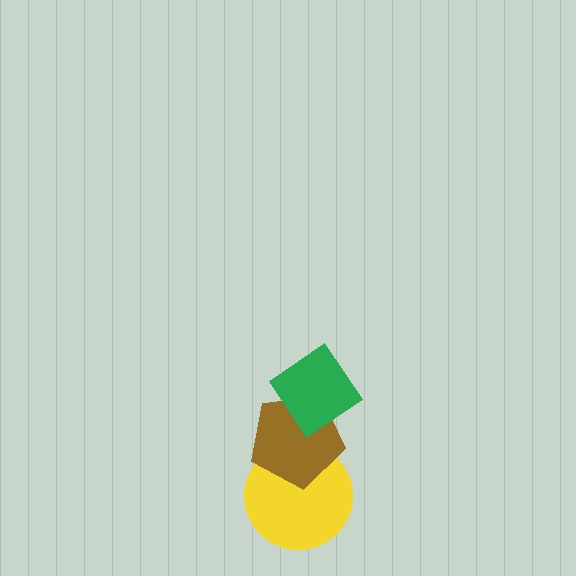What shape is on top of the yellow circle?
The brown pentagon is on top of the yellow circle.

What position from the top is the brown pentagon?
The brown pentagon is 2nd from the top.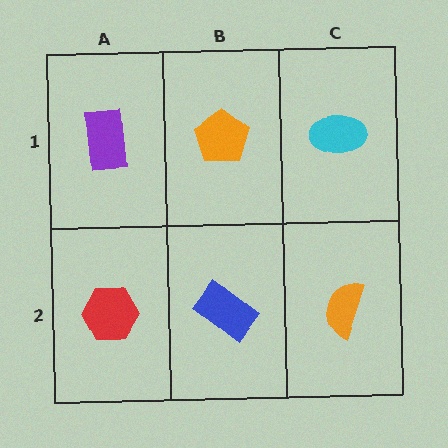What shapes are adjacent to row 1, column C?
An orange semicircle (row 2, column C), an orange pentagon (row 1, column B).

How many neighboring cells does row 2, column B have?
3.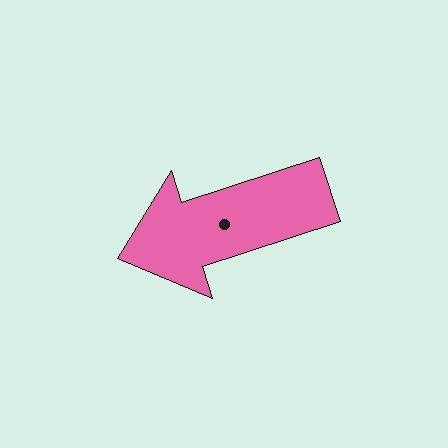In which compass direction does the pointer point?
West.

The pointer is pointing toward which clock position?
Roughly 8 o'clock.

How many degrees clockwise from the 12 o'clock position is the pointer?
Approximately 252 degrees.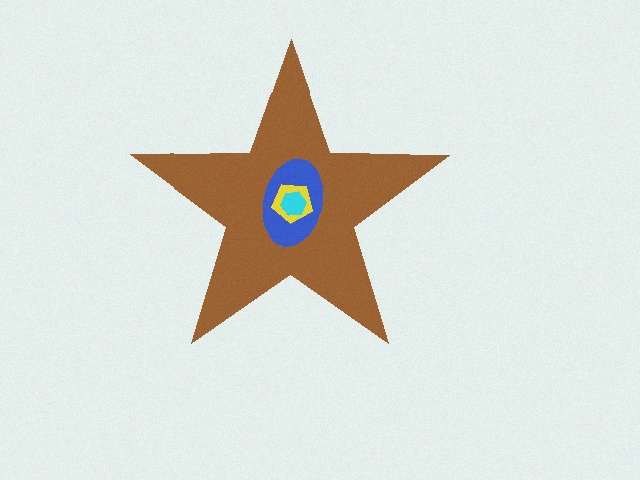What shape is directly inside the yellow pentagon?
The cyan hexagon.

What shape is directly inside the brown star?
The blue ellipse.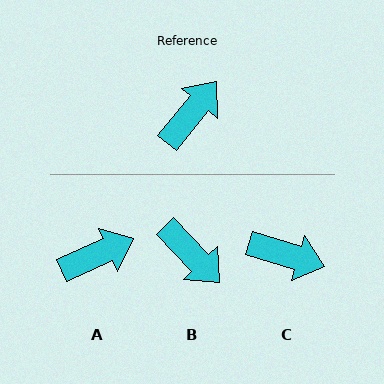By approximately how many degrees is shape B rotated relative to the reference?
Approximately 97 degrees clockwise.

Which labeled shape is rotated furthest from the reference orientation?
B, about 97 degrees away.